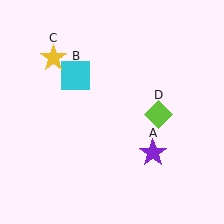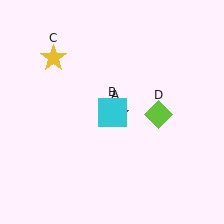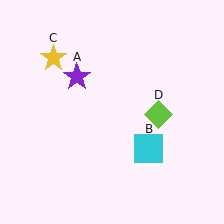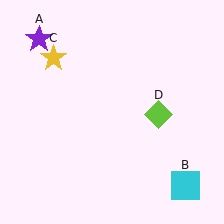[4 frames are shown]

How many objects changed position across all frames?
2 objects changed position: purple star (object A), cyan square (object B).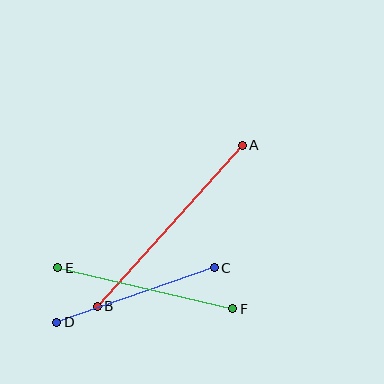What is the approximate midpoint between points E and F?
The midpoint is at approximately (145, 288) pixels.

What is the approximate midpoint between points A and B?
The midpoint is at approximately (170, 226) pixels.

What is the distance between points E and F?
The distance is approximately 180 pixels.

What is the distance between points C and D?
The distance is approximately 167 pixels.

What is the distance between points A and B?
The distance is approximately 217 pixels.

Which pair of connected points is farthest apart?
Points A and B are farthest apart.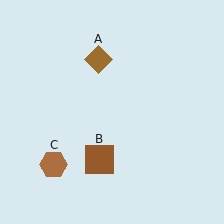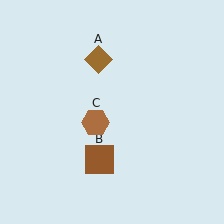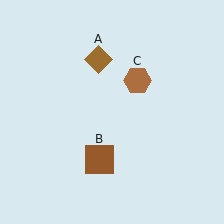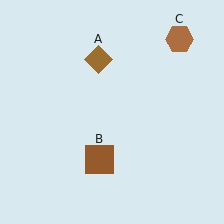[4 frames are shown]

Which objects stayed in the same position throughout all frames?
Brown diamond (object A) and brown square (object B) remained stationary.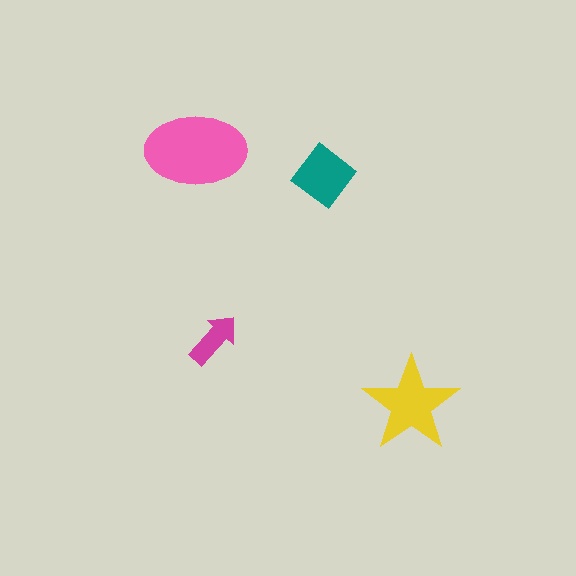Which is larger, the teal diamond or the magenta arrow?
The teal diamond.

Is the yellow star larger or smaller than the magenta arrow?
Larger.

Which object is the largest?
The pink ellipse.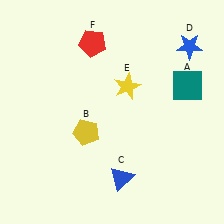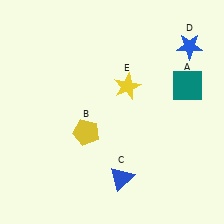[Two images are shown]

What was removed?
The red pentagon (F) was removed in Image 2.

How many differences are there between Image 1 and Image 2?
There is 1 difference between the two images.